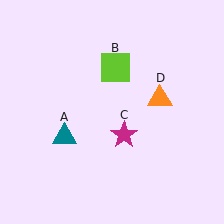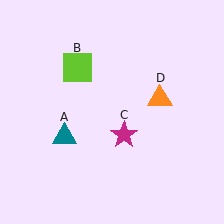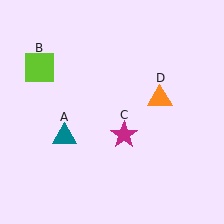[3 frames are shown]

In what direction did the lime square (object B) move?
The lime square (object B) moved left.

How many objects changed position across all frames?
1 object changed position: lime square (object B).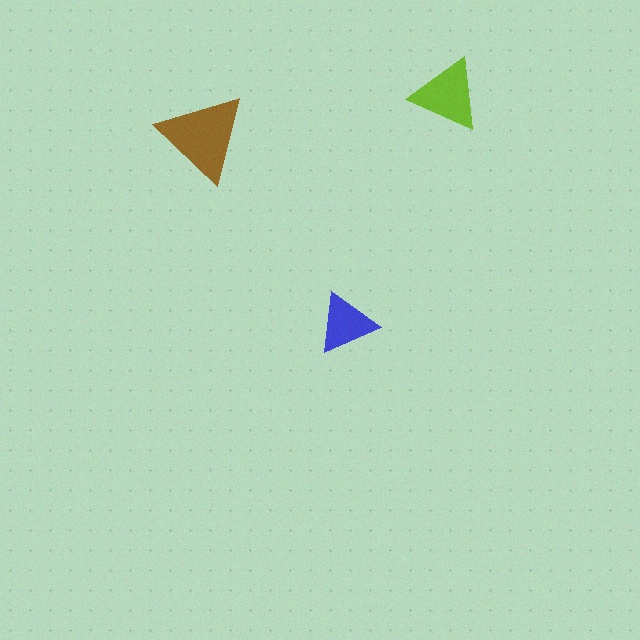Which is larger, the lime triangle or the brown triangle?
The brown one.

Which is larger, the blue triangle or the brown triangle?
The brown one.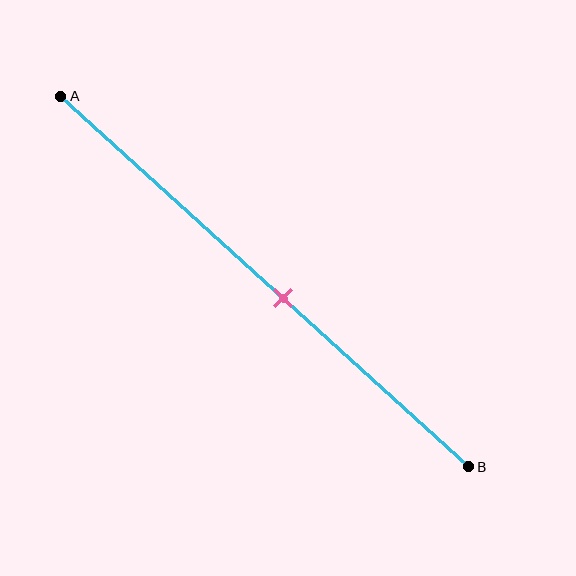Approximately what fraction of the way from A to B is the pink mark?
The pink mark is approximately 55% of the way from A to B.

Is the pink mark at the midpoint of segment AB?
No, the mark is at about 55% from A, not at the 50% midpoint.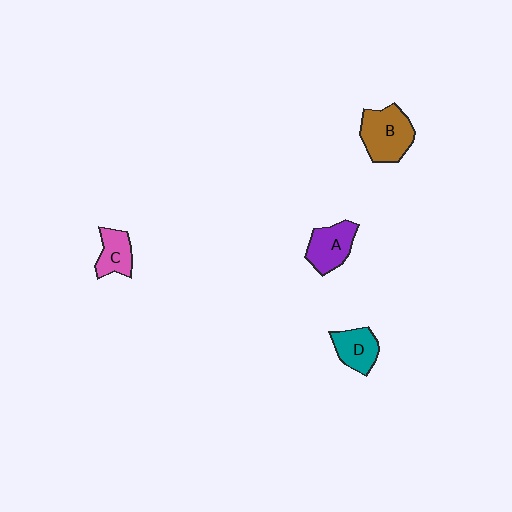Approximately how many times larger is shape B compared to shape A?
Approximately 1.3 times.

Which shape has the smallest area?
Shape C (pink).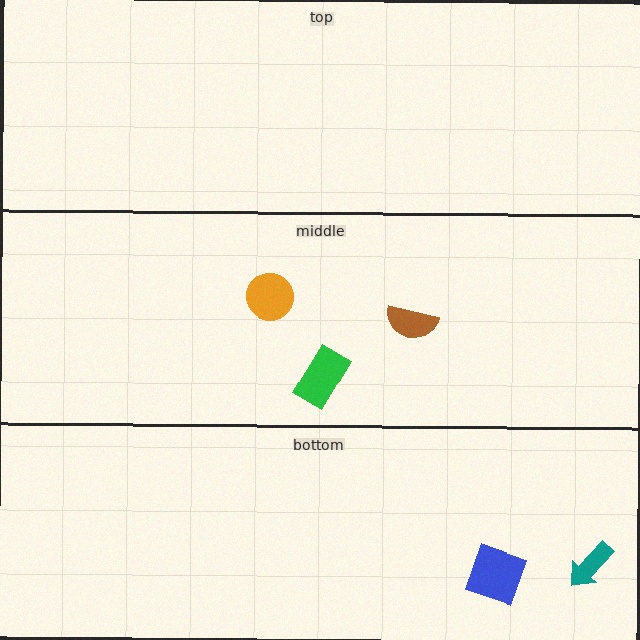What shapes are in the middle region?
The orange circle, the brown semicircle, the green rectangle.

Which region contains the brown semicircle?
The middle region.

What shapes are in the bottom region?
The teal arrow, the blue diamond.